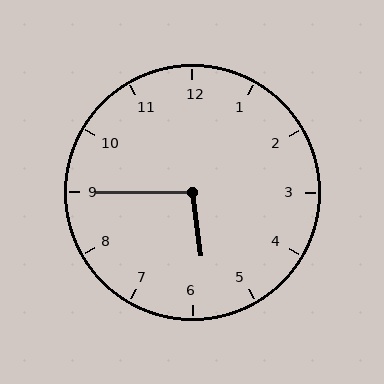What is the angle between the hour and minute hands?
Approximately 98 degrees.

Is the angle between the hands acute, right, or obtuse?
It is obtuse.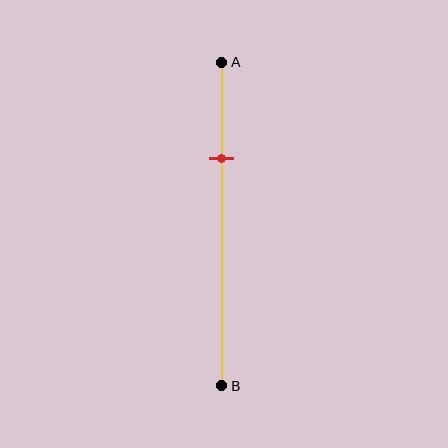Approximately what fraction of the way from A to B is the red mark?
The red mark is approximately 30% of the way from A to B.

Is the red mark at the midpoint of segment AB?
No, the mark is at about 30% from A, not at the 50% midpoint.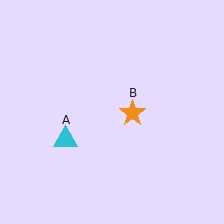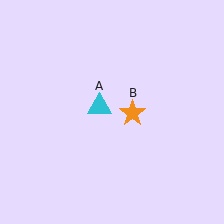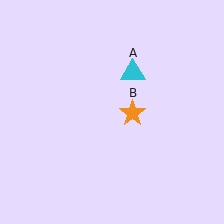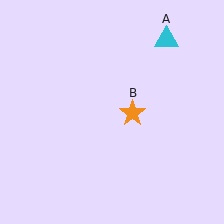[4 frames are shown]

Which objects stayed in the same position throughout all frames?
Orange star (object B) remained stationary.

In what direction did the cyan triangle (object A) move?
The cyan triangle (object A) moved up and to the right.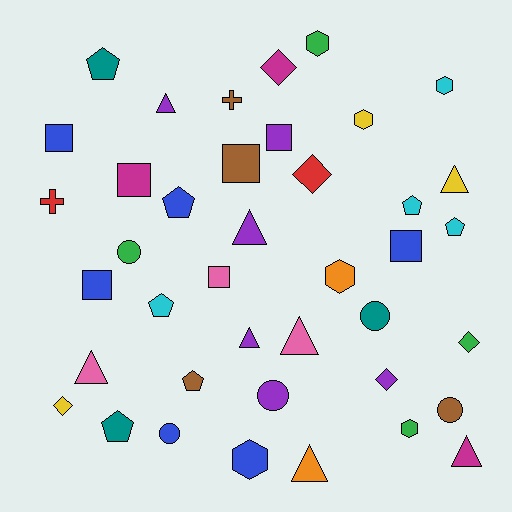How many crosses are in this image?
There are 2 crosses.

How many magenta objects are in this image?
There are 3 magenta objects.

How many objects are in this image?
There are 40 objects.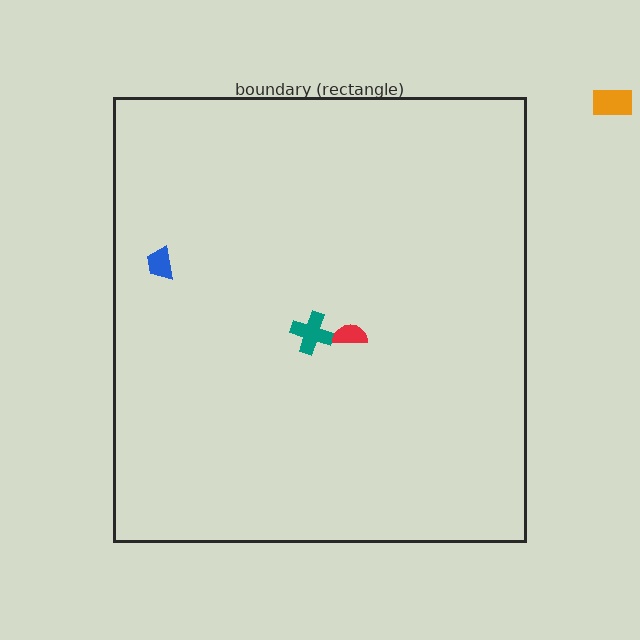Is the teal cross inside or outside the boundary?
Inside.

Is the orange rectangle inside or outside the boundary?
Outside.